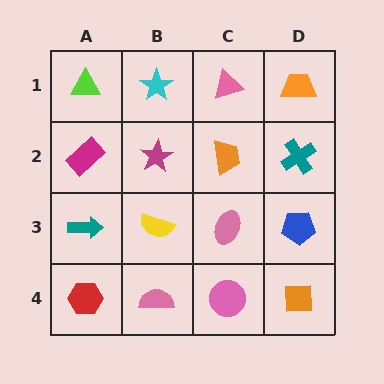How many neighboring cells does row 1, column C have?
3.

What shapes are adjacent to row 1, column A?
A magenta rectangle (row 2, column A), a cyan star (row 1, column B).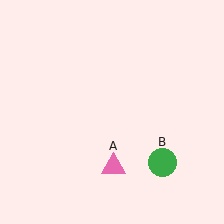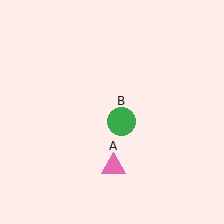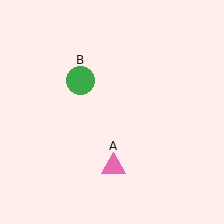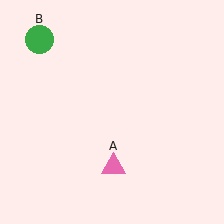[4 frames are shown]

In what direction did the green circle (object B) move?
The green circle (object B) moved up and to the left.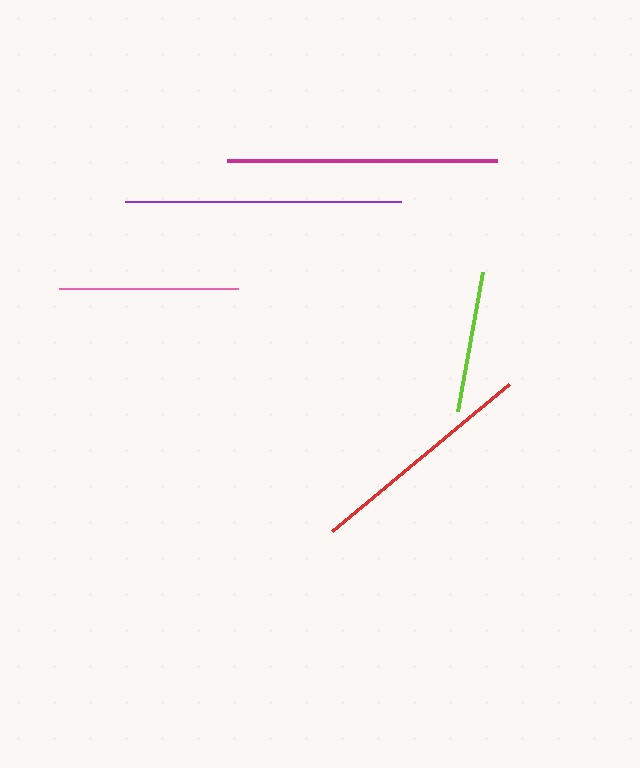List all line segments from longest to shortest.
From longest to shortest: purple, magenta, red, pink, lime.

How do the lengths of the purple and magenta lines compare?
The purple and magenta lines are approximately the same length.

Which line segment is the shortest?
The lime line is the shortest at approximately 141 pixels.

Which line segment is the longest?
The purple line is the longest at approximately 276 pixels.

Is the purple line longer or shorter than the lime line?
The purple line is longer than the lime line.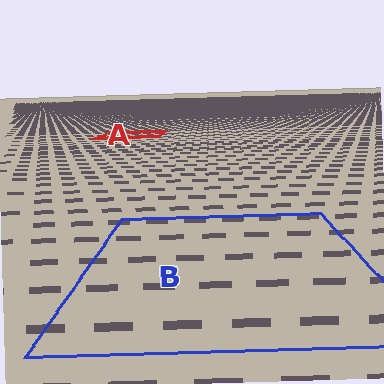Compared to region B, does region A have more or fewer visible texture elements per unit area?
Region A has more texture elements per unit area — they are packed more densely because it is farther away.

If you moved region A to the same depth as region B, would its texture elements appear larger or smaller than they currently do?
They would appear larger. At a closer depth, the same texture elements are projected at a bigger on-screen size.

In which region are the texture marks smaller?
The texture marks are smaller in region A, because it is farther away.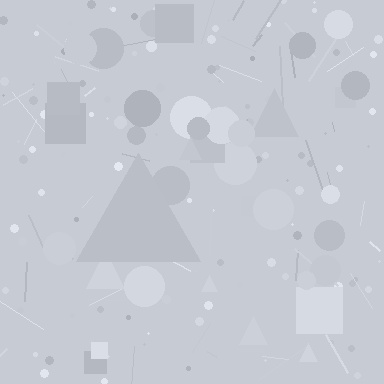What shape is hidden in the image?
A triangle is hidden in the image.